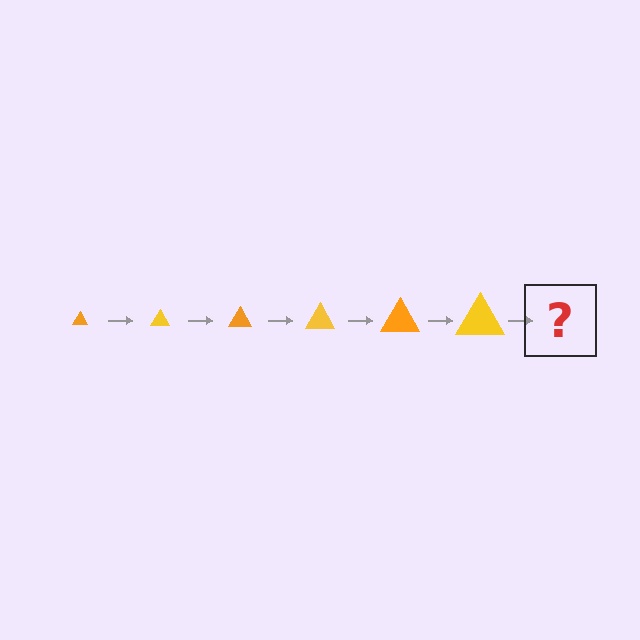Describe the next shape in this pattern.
It should be an orange triangle, larger than the previous one.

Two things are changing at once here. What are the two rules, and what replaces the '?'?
The two rules are that the triangle grows larger each step and the color cycles through orange and yellow. The '?' should be an orange triangle, larger than the previous one.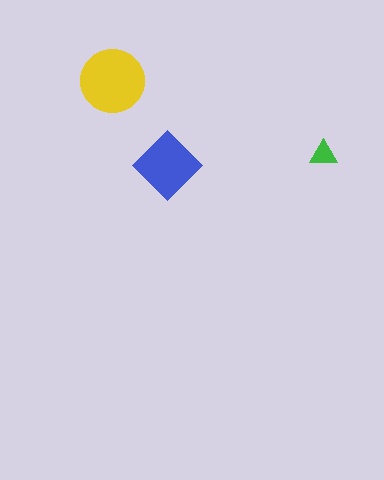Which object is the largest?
The yellow circle.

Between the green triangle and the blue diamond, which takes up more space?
The blue diamond.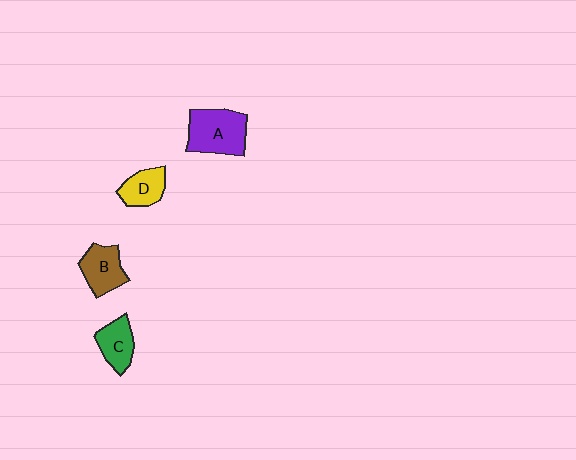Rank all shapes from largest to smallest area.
From largest to smallest: A (purple), B (brown), C (green), D (yellow).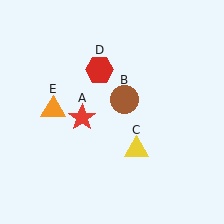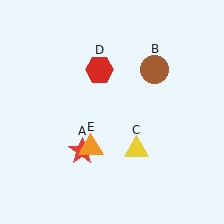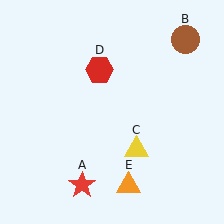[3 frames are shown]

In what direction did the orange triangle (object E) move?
The orange triangle (object E) moved down and to the right.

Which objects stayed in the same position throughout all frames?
Yellow triangle (object C) and red hexagon (object D) remained stationary.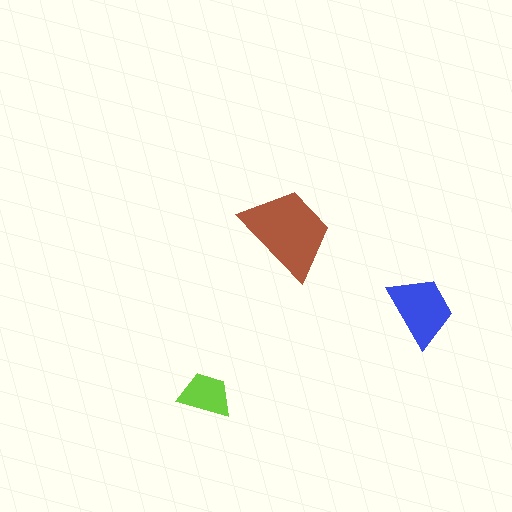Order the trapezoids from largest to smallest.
the brown one, the blue one, the lime one.